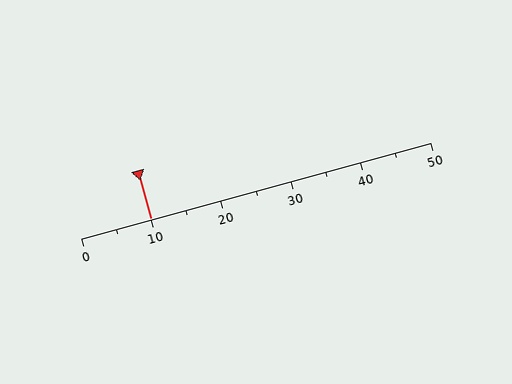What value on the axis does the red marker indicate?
The marker indicates approximately 10.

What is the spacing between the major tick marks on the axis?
The major ticks are spaced 10 apart.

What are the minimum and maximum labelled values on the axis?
The axis runs from 0 to 50.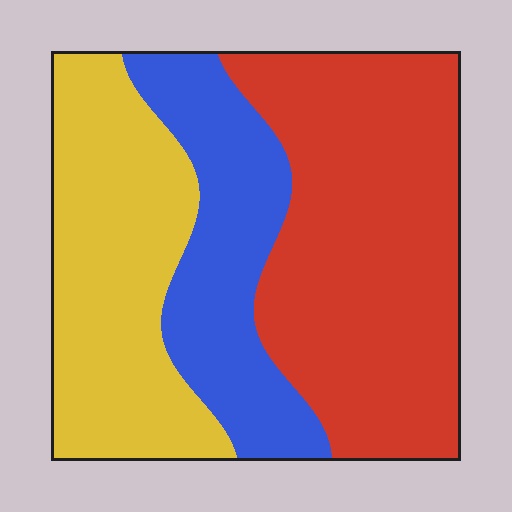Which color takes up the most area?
Red, at roughly 45%.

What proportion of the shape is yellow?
Yellow covers about 30% of the shape.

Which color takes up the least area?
Blue, at roughly 25%.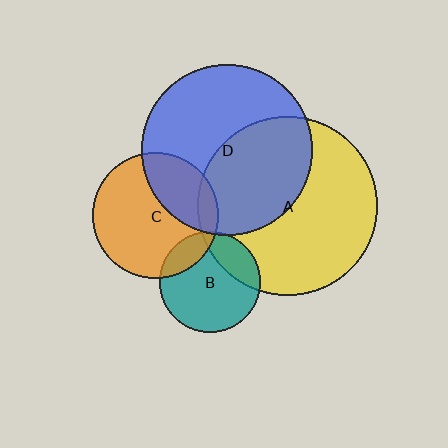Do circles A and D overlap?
Yes.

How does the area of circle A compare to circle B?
Approximately 3.1 times.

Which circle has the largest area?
Circle A (yellow).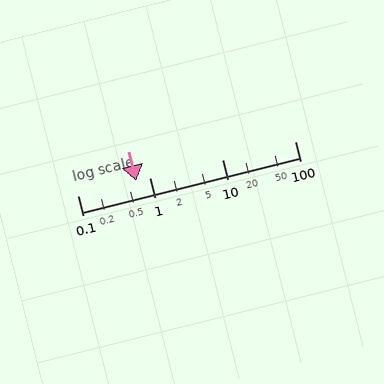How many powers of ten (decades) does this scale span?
The scale spans 3 decades, from 0.1 to 100.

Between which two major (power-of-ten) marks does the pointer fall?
The pointer is between 0.1 and 1.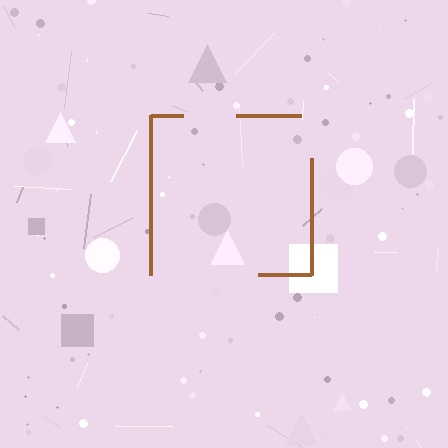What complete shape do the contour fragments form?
The contour fragments form a square.